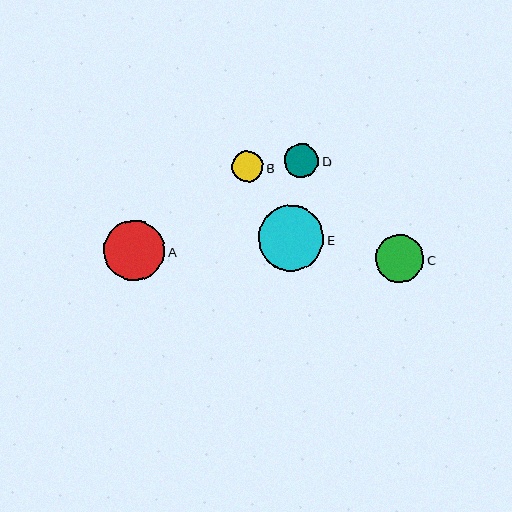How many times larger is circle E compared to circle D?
Circle E is approximately 1.9 times the size of circle D.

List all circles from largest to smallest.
From largest to smallest: E, A, C, D, B.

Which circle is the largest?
Circle E is the largest with a size of approximately 65 pixels.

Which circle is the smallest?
Circle B is the smallest with a size of approximately 32 pixels.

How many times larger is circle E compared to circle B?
Circle E is approximately 2.1 times the size of circle B.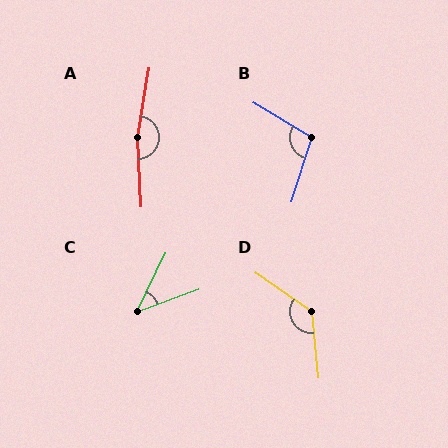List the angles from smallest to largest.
C (44°), B (103°), D (130°), A (168°).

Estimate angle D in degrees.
Approximately 130 degrees.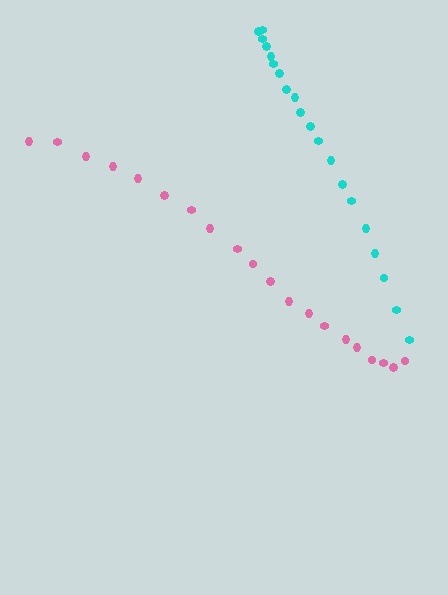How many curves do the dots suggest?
There are 2 distinct paths.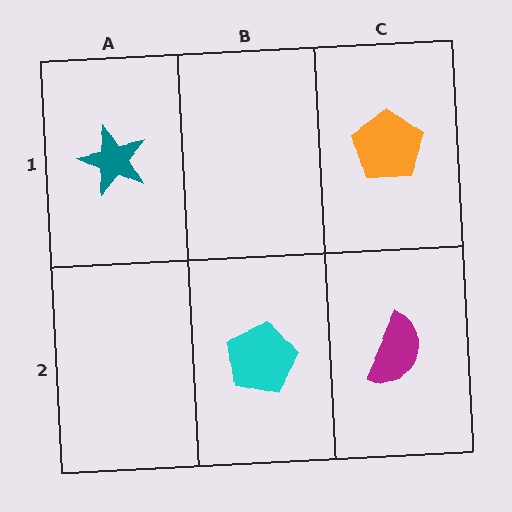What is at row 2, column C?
A magenta semicircle.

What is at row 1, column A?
A teal star.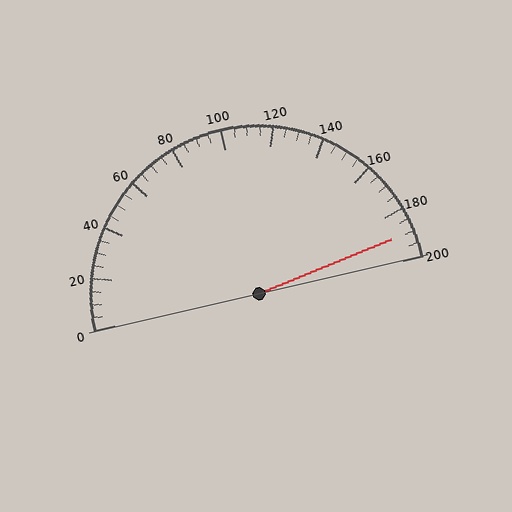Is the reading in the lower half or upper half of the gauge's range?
The reading is in the upper half of the range (0 to 200).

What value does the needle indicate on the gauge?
The needle indicates approximately 190.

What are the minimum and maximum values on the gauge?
The gauge ranges from 0 to 200.